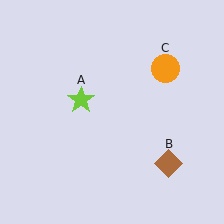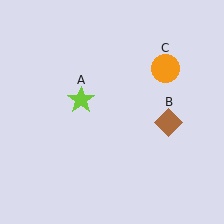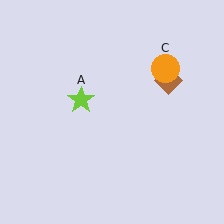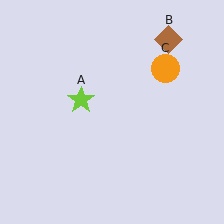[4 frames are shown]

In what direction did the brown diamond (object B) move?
The brown diamond (object B) moved up.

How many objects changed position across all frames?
1 object changed position: brown diamond (object B).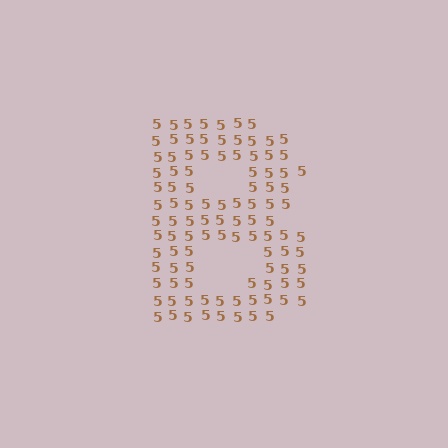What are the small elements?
The small elements are digit 5's.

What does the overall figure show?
The overall figure shows the letter B.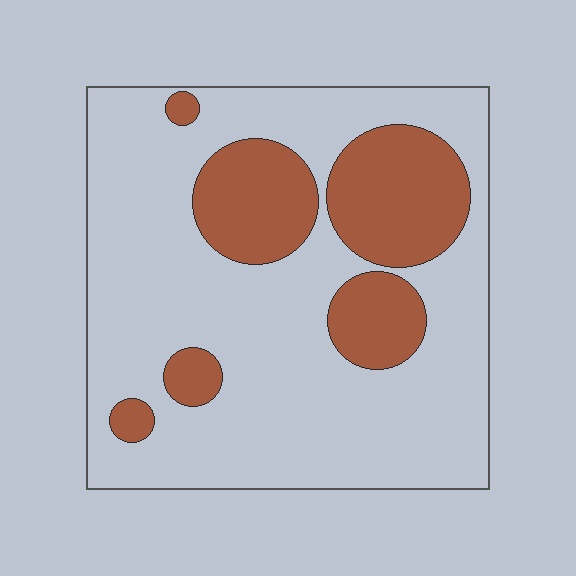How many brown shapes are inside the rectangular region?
6.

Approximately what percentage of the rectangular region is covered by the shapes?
Approximately 25%.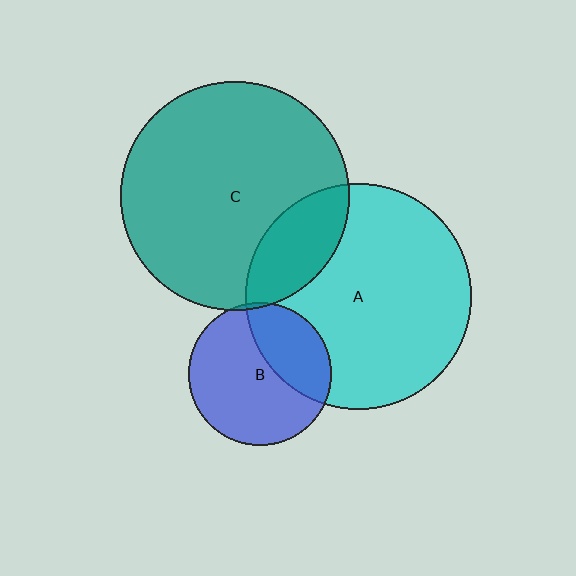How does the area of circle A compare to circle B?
Approximately 2.5 times.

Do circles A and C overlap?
Yes.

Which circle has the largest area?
Circle C (teal).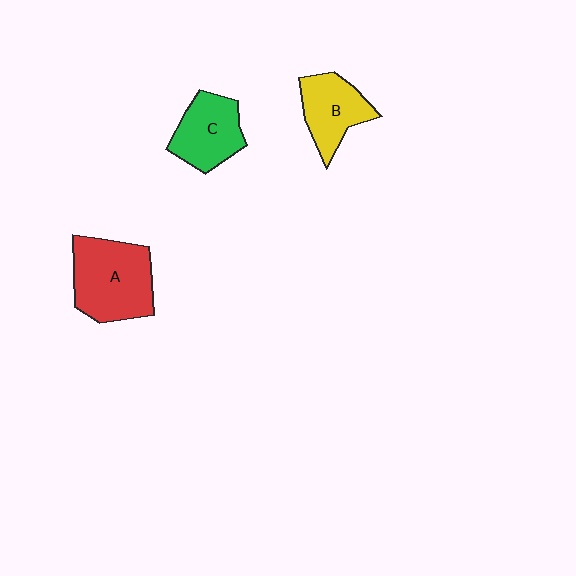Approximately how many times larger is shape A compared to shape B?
Approximately 1.5 times.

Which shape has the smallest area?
Shape B (yellow).